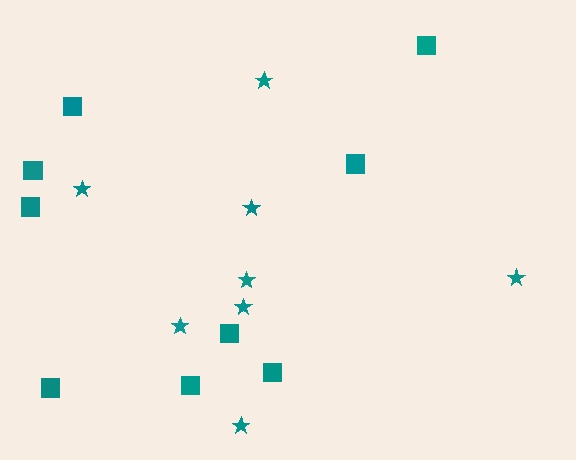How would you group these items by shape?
There are 2 groups: one group of squares (9) and one group of stars (8).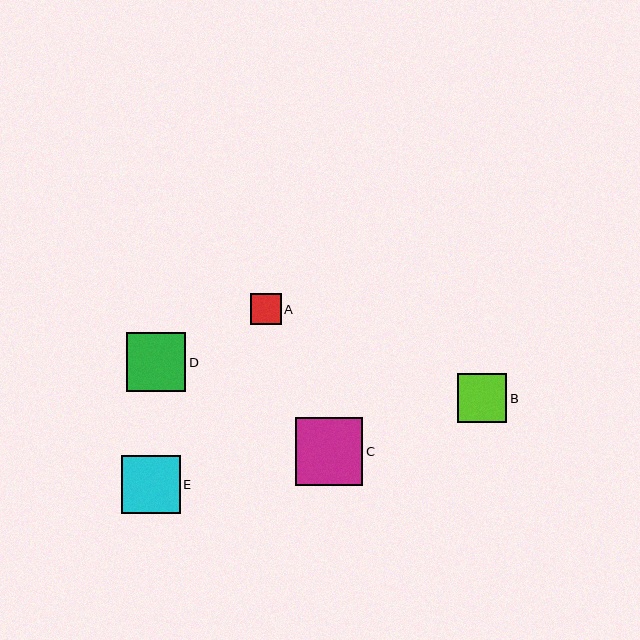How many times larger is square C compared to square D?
Square C is approximately 1.1 times the size of square D.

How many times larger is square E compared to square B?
Square E is approximately 1.2 times the size of square B.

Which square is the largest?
Square C is the largest with a size of approximately 67 pixels.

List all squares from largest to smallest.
From largest to smallest: C, D, E, B, A.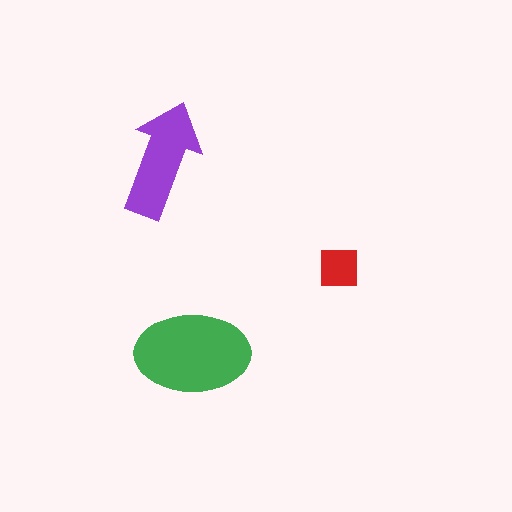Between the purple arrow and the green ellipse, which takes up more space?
The green ellipse.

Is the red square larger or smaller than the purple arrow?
Smaller.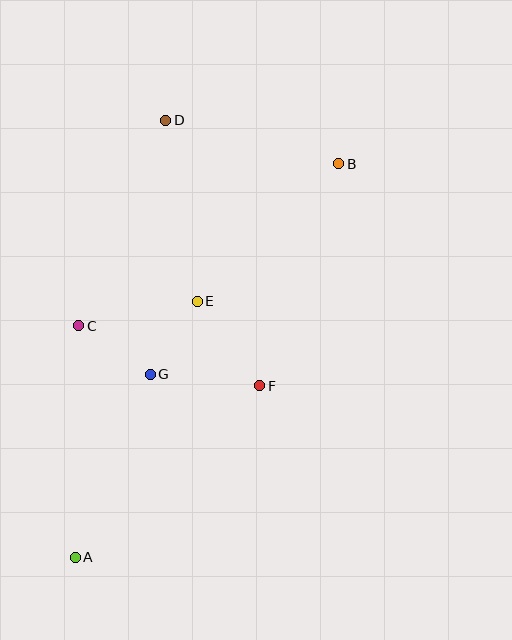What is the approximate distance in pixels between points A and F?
The distance between A and F is approximately 252 pixels.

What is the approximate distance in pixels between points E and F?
The distance between E and F is approximately 105 pixels.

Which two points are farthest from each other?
Points A and B are farthest from each other.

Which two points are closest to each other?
Points C and G are closest to each other.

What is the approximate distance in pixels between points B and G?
The distance between B and G is approximately 283 pixels.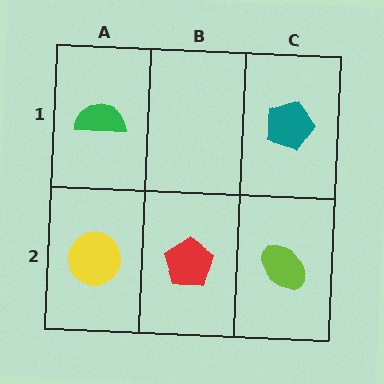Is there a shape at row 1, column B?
No, that cell is empty.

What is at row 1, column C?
A teal pentagon.